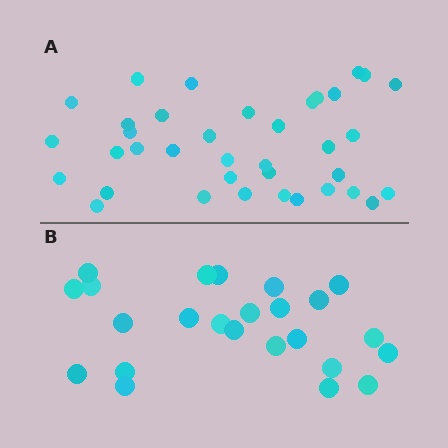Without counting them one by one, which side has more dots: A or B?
Region A (the top region) has more dots.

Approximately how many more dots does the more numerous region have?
Region A has approximately 15 more dots than region B.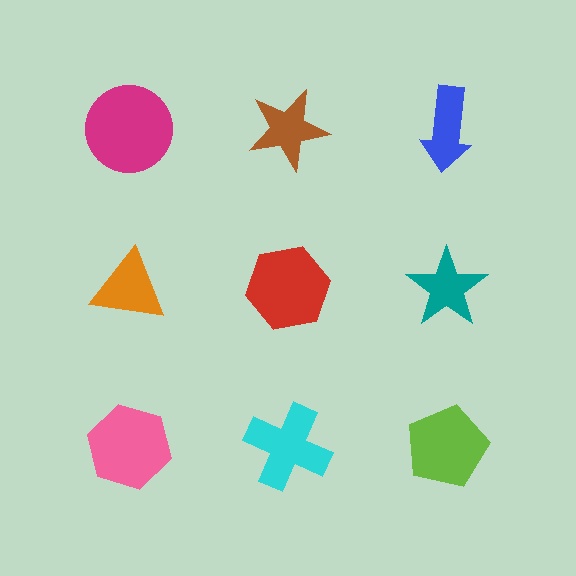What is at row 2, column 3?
A teal star.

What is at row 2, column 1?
An orange triangle.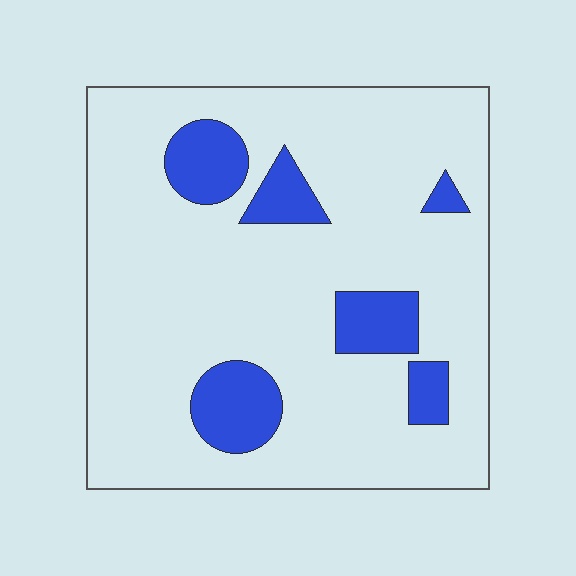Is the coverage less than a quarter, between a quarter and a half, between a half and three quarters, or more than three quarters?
Less than a quarter.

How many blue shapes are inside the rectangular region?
6.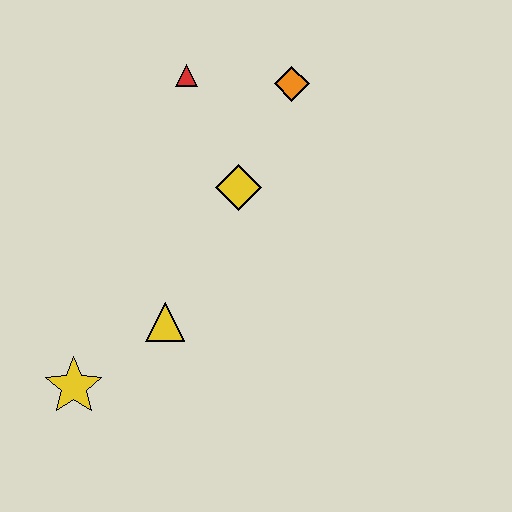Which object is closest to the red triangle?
The orange diamond is closest to the red triangle.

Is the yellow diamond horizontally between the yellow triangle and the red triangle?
No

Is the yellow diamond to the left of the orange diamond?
Yes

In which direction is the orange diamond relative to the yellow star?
The orange diamond is above the yellow star.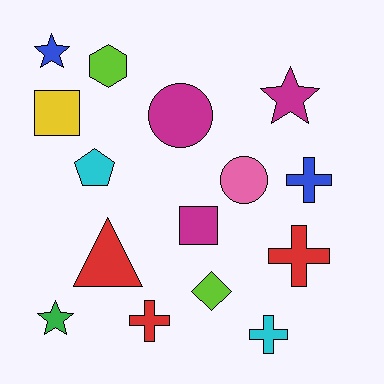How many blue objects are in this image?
There are 2 blue objects.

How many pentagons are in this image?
There is 1 pentagon.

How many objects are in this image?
There are 15 objects.